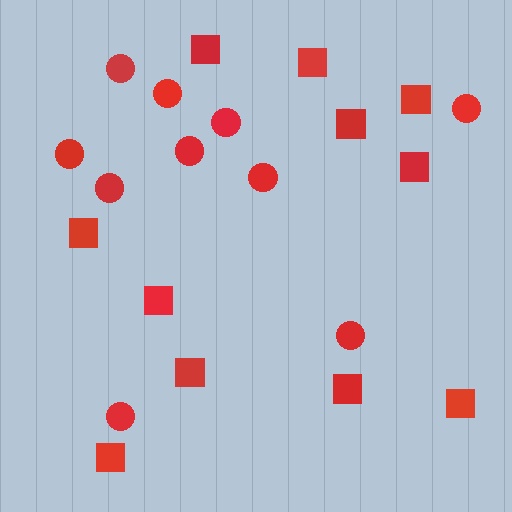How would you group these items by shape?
There are 2 groups: one group of circles (10) and one group of squares (11).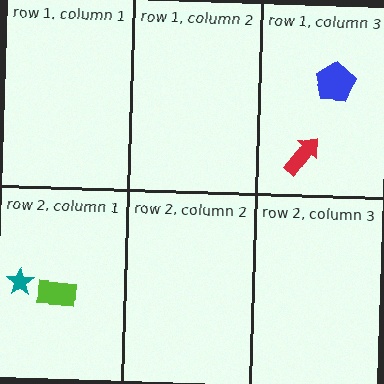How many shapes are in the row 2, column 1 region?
2.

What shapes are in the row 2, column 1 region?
The lime rectangle, the teal star.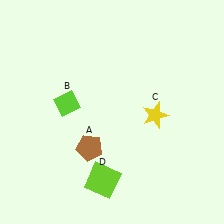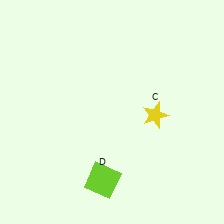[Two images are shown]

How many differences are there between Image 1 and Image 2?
There are 2 differences between the two images.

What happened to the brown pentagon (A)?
The brown pentagon (A) was removed in Image 2. It was in the bottom-left area of Image 1.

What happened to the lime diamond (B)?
The lime diamond (B) was removed in Image 2. It was in the top-left area of Image 1.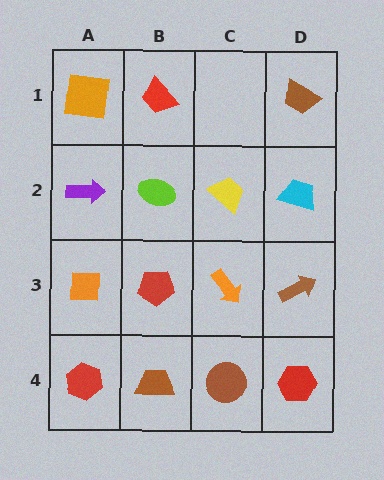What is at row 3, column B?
A red pentagon.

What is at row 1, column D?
A brown trapezoid.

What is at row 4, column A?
A red hexagon.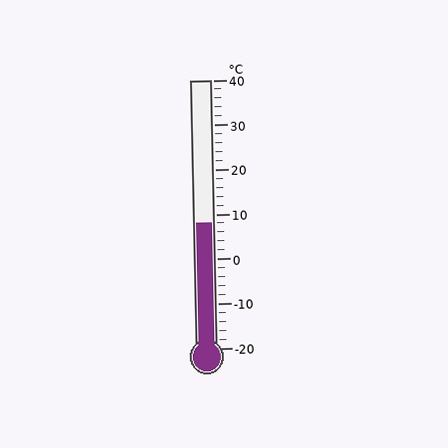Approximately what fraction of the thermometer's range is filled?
The thermometer is filled to approximately 45% of its range.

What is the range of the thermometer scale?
The thermometer scale ranges from -20°C to 40°C.